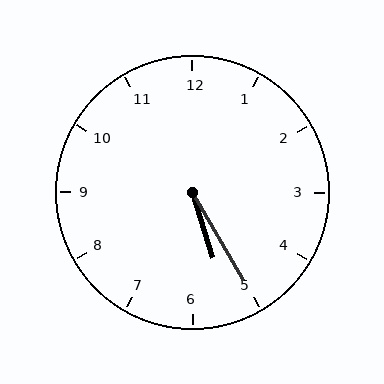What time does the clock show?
5:25.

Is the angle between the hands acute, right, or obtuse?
It is acute.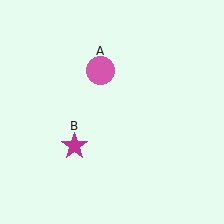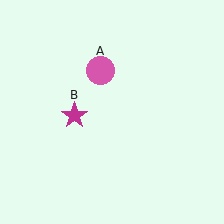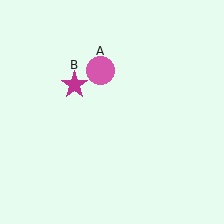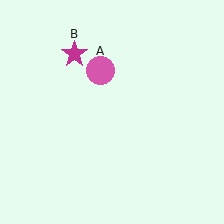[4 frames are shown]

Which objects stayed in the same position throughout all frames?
Pink circle (object A) remained stationary.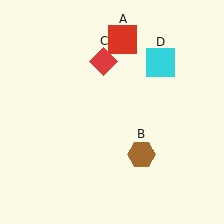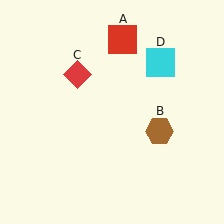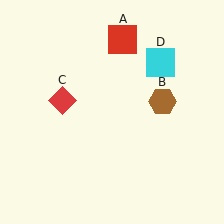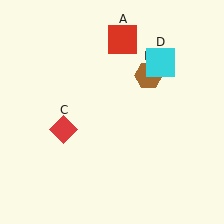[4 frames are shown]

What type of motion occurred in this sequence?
The brown hexagon (object B), red diamond (object C) rotated counterclockwise around the center of the scene.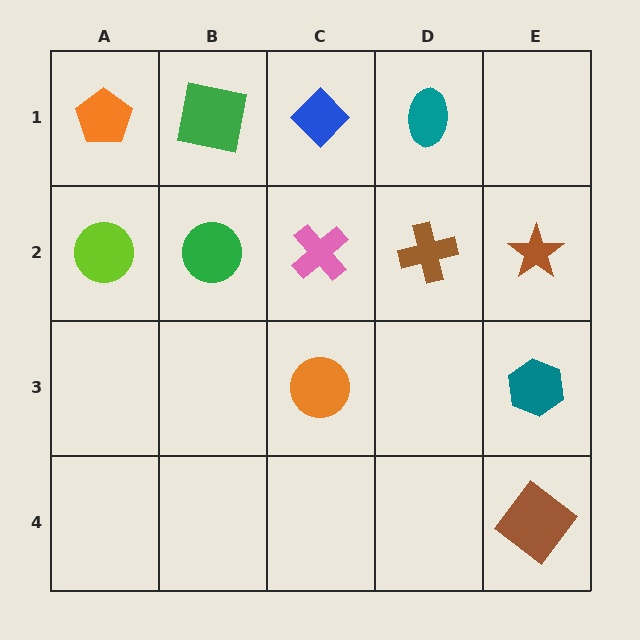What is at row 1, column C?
A blue diamond.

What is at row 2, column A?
A lime circle.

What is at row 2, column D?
A brown cross.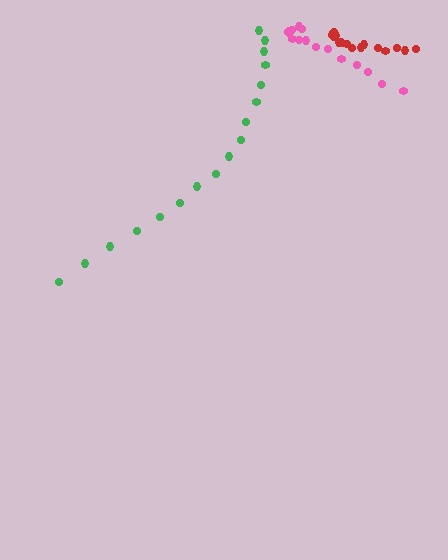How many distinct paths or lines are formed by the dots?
There are 3 distinct paths.